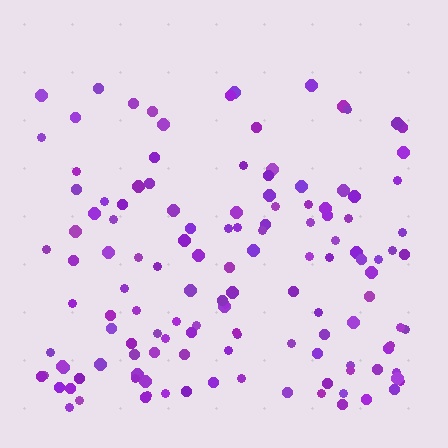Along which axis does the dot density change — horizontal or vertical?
Vertical.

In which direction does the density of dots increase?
From top to bottom, with the bottom side densest.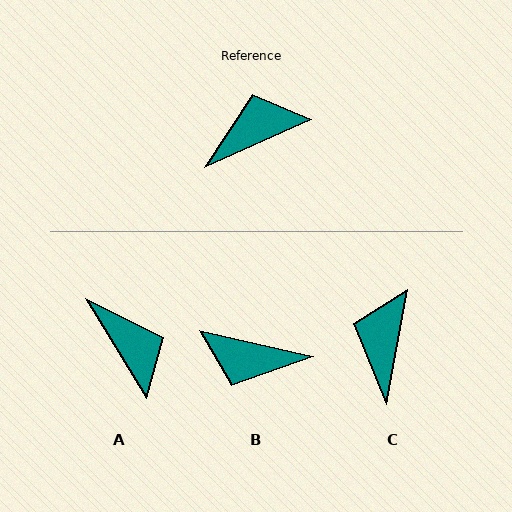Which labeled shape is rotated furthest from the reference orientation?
B, about 143 degrees away.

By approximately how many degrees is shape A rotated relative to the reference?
Approximately 82 degrees clockwise.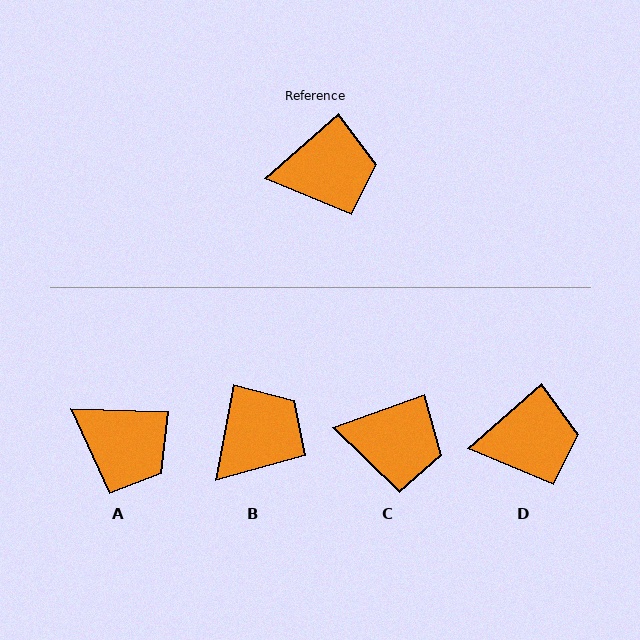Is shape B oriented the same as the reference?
No, it is off by about 38 degrees.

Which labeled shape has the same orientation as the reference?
D.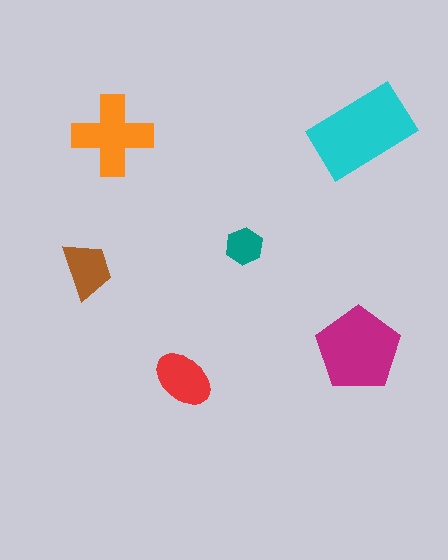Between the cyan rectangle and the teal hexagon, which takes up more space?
The cyan rectangle.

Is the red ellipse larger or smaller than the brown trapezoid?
Larger.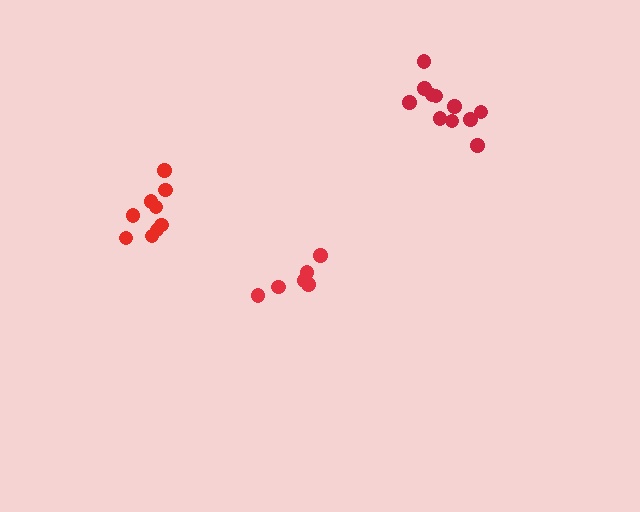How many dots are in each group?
Group 1: 11 dots, Group 2: 9 dots, Group 3: 6 dots (26 total).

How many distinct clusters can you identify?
There are 3 distinct clusters.